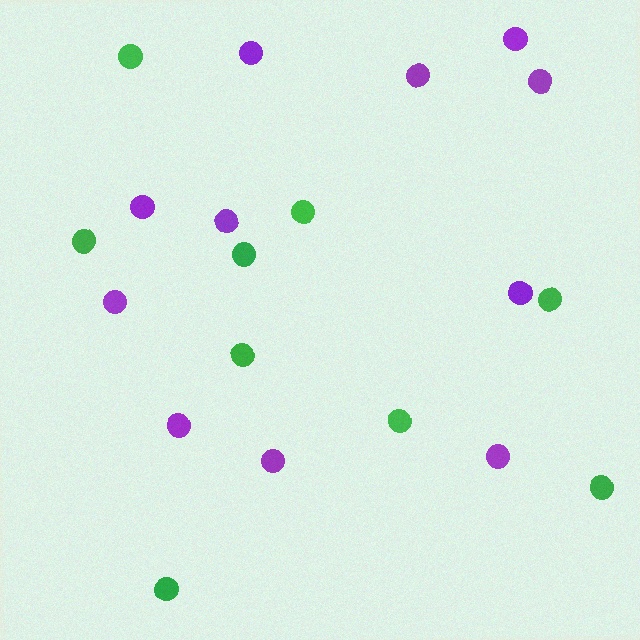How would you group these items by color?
There are 2 groups: one group of green circles (9) and one group of purple circles (11).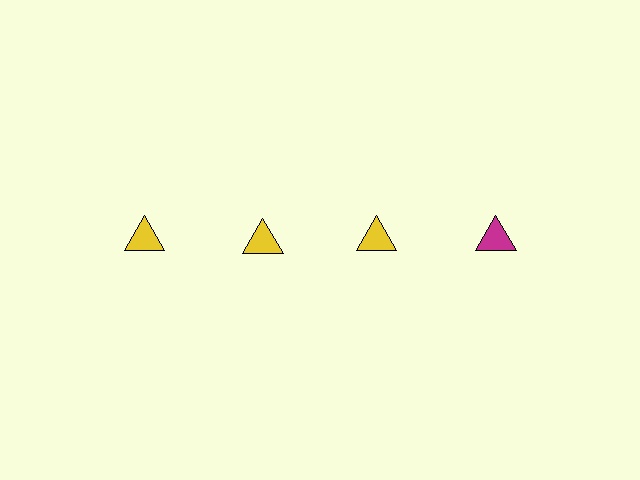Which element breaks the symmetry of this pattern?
The magenta triangle in the top row, second from right column breaks the symmetry. All other shapes are yellow triangles.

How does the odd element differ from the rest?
It has a different color: magenta instead of yellow.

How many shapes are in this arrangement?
There are 4 shapes arranged in a grid pattern.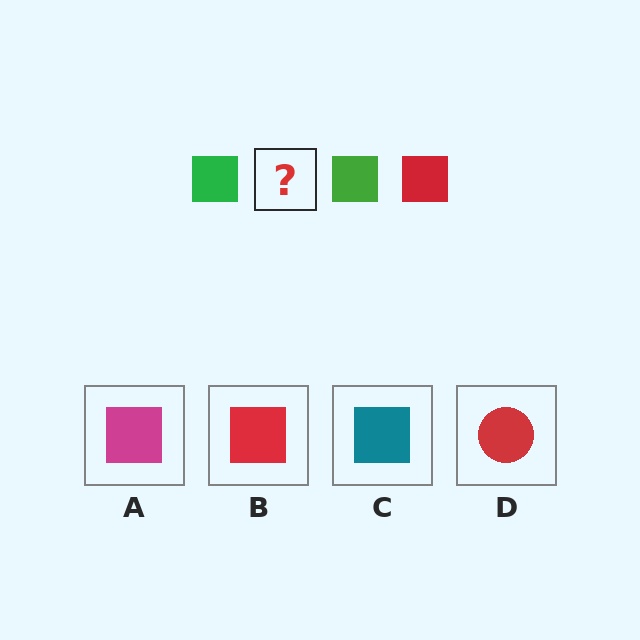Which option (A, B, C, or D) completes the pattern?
B.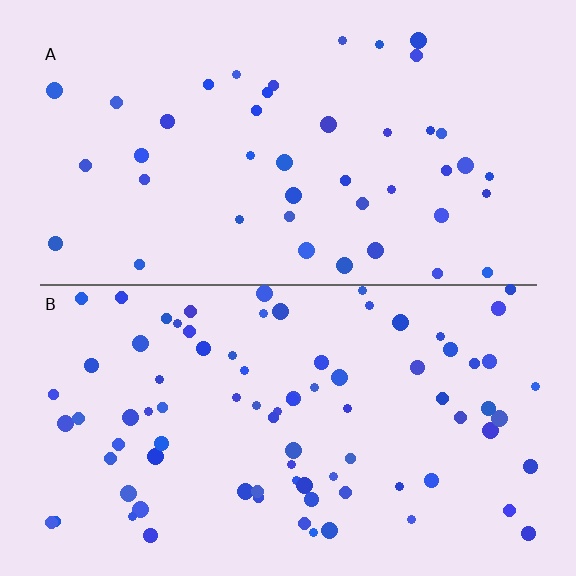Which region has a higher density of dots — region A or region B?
B (the bottom).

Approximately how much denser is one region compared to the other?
Approximately 1.9× — region B over region A.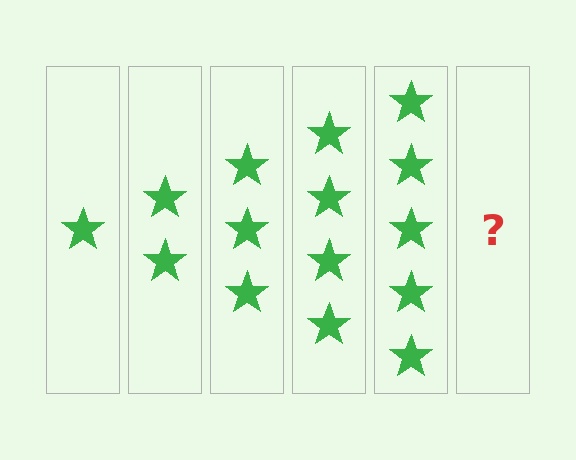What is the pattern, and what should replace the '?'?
The pattern is that each step adds one more star. The '?' should be 6 stars.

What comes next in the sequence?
The next element should be 6 stars.